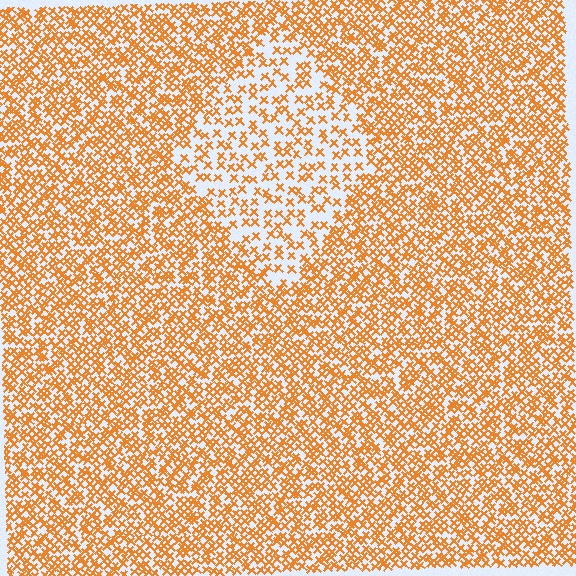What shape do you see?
I see a diamond.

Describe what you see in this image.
The image contains small orange elements arranged at two different densities. A diamond-shaped region is visible where the elements are less densely packed than the surrounding area.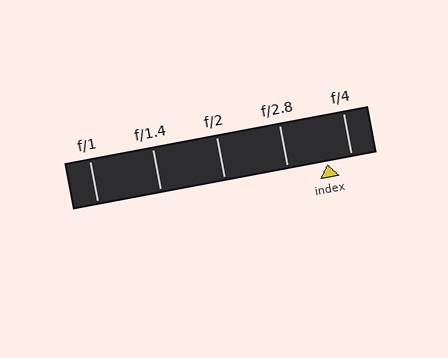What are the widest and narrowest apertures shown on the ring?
The widest aperture shown is f/1 and the narrowest is f/4.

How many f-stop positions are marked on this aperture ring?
There are 5 f-stop positions marked.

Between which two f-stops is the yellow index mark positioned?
The index mark is between f/2.8 and f/4.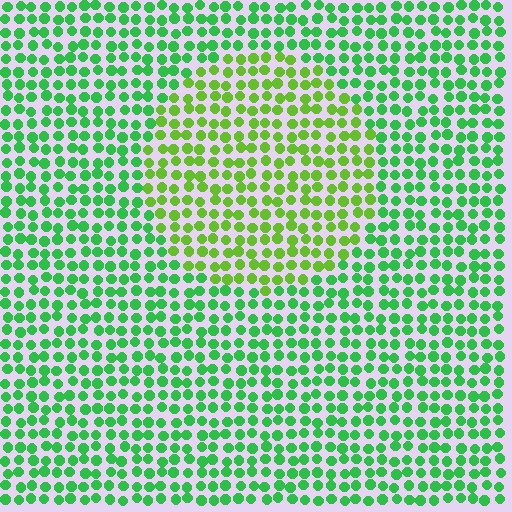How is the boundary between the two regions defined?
The boundary is defined purely by a slight shift in hue (about 34 degrees). Spacing, size, and orientation are identical on both sides.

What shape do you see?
I see a circle.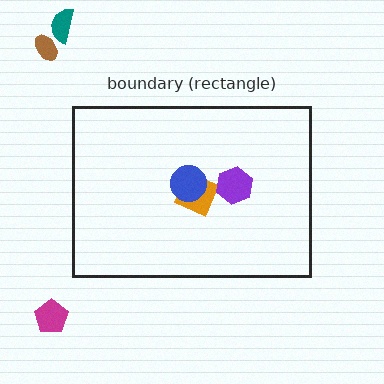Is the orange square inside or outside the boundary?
Inside.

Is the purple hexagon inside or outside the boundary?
Inside.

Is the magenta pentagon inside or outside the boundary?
Outside.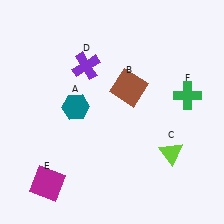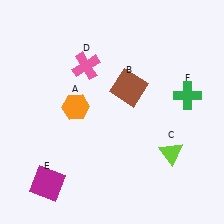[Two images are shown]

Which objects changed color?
A changed from teal to orange. D changed from purple to pink.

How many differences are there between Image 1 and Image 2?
There are 2 differences between the two images.